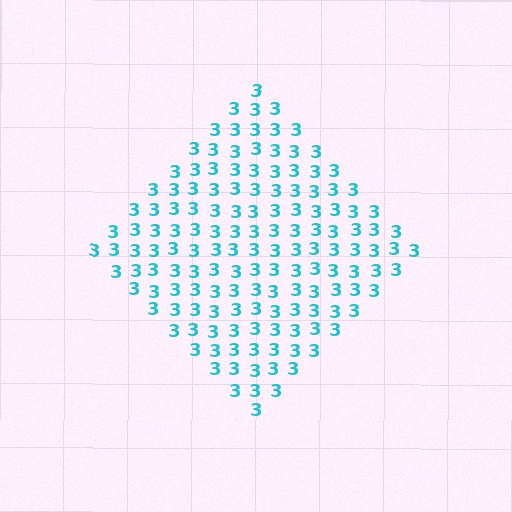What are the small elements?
The small elements are digit 3's.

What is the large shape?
The large shape is a diamond.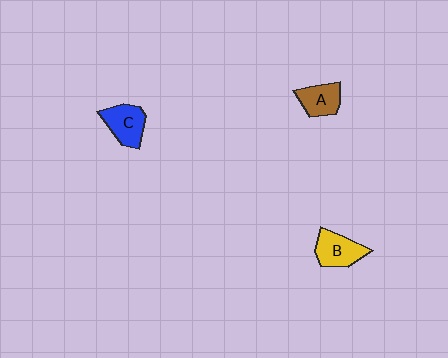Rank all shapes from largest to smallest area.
From largest to smallest: C (blue), B (yellow), A (brown).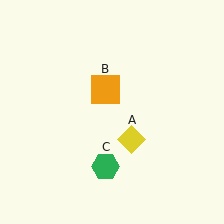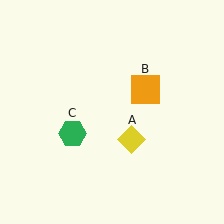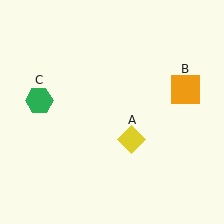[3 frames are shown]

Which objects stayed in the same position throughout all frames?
Yellow diamond (object A) remained stationary.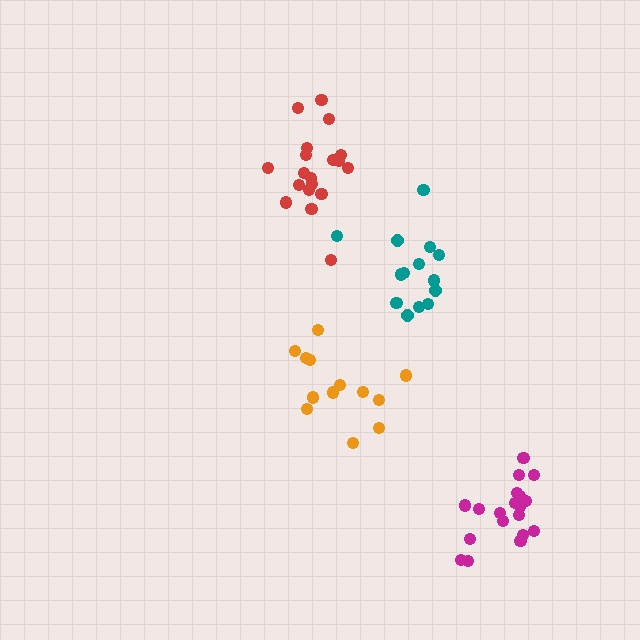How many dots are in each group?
Group 1: 13 dots, Group 2: 15 dots, Group 3: 19 dots, Group 4: 19 dots (66 total).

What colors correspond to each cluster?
The clusters are colored: orange, teal, red, magenta.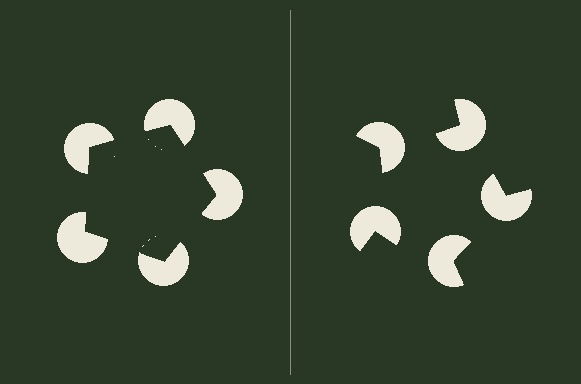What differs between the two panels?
The pac-man discs are positioned identically on both sides; only the wedge orientations differ. On the left they align to a pentagon; on the right they are misaligned.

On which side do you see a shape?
An illusory pentagon appears on the left side. On the right side the wedge cuts are rotated, so no coherent shape forms.